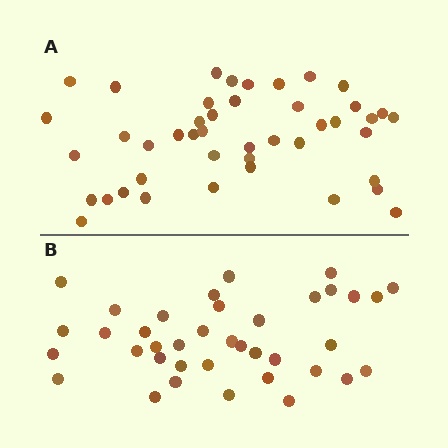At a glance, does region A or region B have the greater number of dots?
Region A (the top region) has more dots.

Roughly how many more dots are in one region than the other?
Region A has about 6 more dots than region B.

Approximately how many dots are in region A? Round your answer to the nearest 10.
About 40 dots. (The exact count is 44, which rounds to 40.)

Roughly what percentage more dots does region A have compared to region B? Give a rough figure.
About 15% more.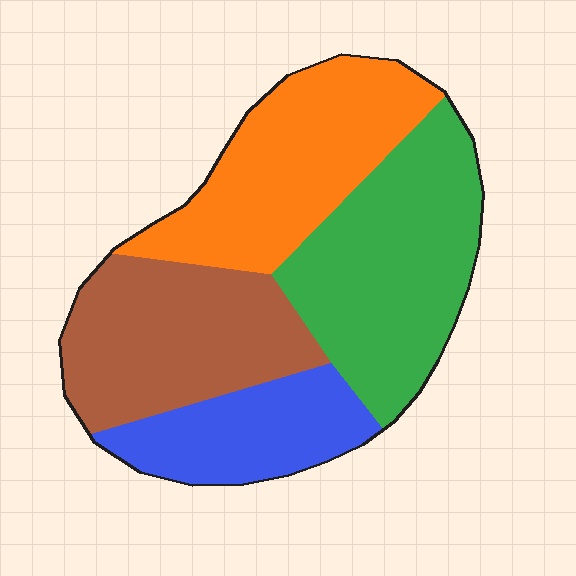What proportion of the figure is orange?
Orange covers 27% of the figure.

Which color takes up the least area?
Blue, at roughly 15%.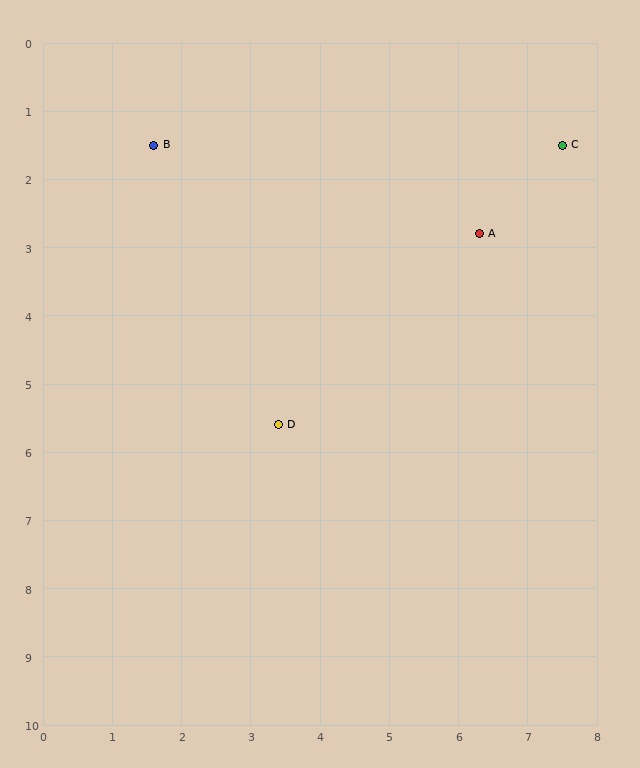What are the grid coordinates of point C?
Point C is at approximately (7.5, 1.5).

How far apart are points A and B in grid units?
Points A and B are about 4.9 grid units apart.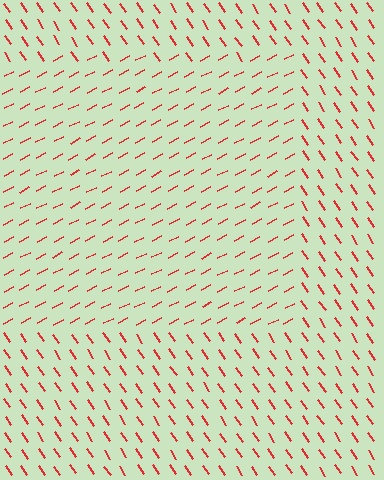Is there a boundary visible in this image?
Yes, there is a texture boundary formed by a change in line orientation.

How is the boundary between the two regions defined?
The boundary is defined purely by a change in line orientation (approximately 83 degrees difference). All lines are the same color and thickness.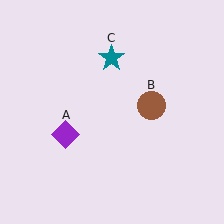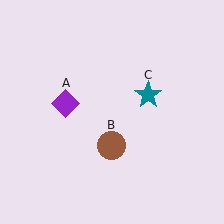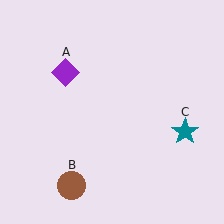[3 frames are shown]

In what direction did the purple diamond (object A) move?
The purple diamond (object A) moved up.